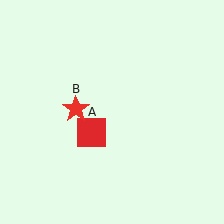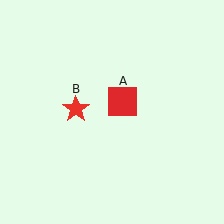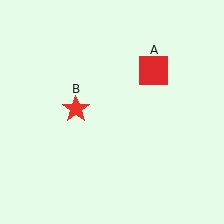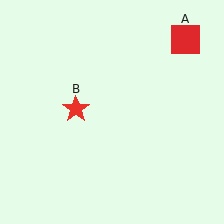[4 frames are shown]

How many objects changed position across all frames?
1 object changed position: red square (object A).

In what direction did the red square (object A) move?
The red square (object A) moved up and to the right.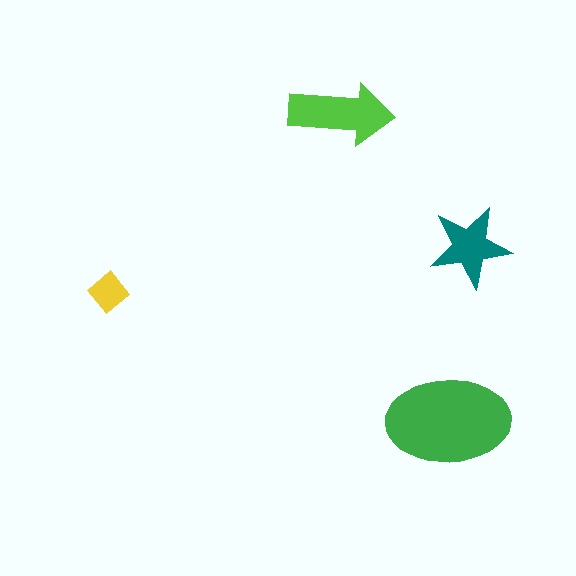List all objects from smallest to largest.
The yellow diamond, the teal star, the lime arrow, the green ellipse.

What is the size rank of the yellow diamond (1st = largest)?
4th.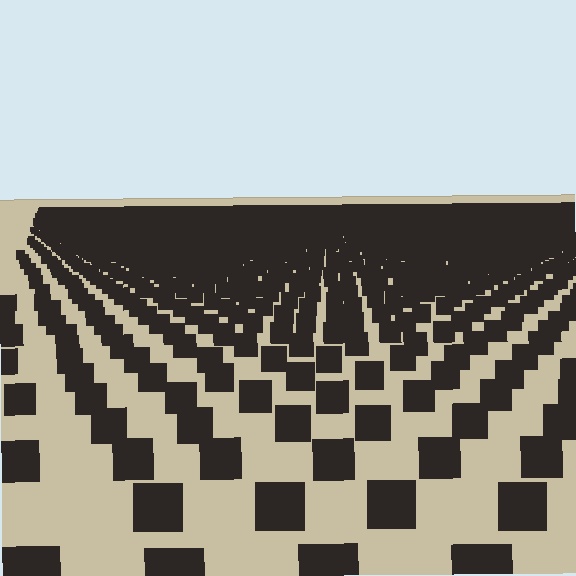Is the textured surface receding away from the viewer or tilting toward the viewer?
The surface is receding away from the viewer. Texture elements get smaller and denser toward the top.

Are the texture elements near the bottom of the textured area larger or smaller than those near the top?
Larger. Near the bottom, elements are closer to the viewer and appear at a bigger on-screen size.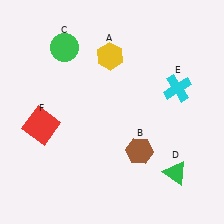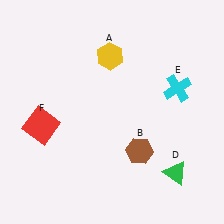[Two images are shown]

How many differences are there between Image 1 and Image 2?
There is 1 difference between the two images.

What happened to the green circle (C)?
The green circle (C) was removed in Image 2. It was in the top-left area of Image 1.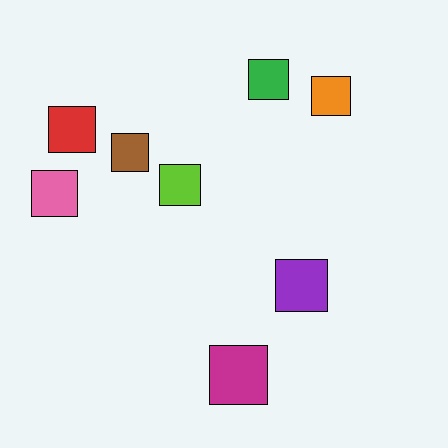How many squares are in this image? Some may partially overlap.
There are 8 squares.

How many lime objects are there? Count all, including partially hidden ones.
There is 1 lime object.